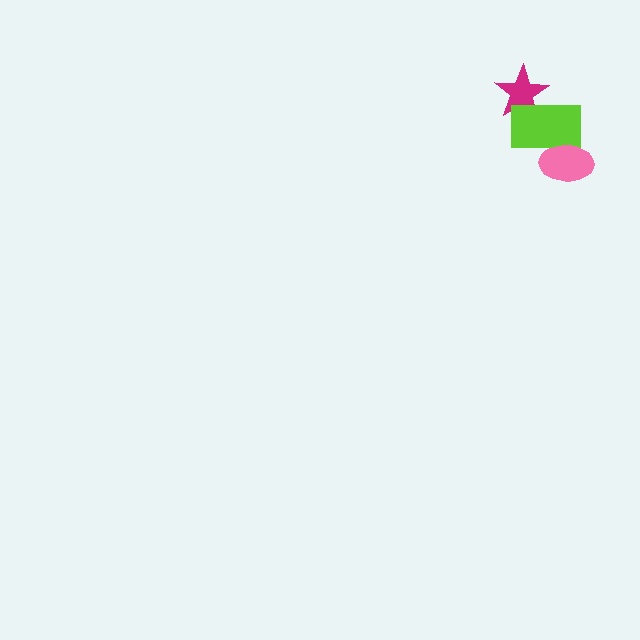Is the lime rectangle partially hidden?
Yes, it is partially covered by another shape.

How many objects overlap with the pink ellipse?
1 object overlaps with the pink ellipse.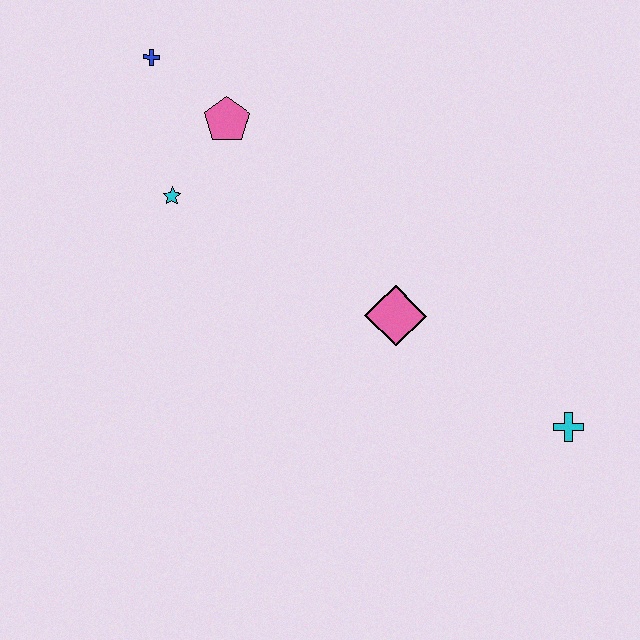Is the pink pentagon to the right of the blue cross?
Yes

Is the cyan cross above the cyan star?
No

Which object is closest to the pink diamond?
The cyan cross is closest to the pink diamond.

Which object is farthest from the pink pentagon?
The cyan cross is farthest from the pink pentagon.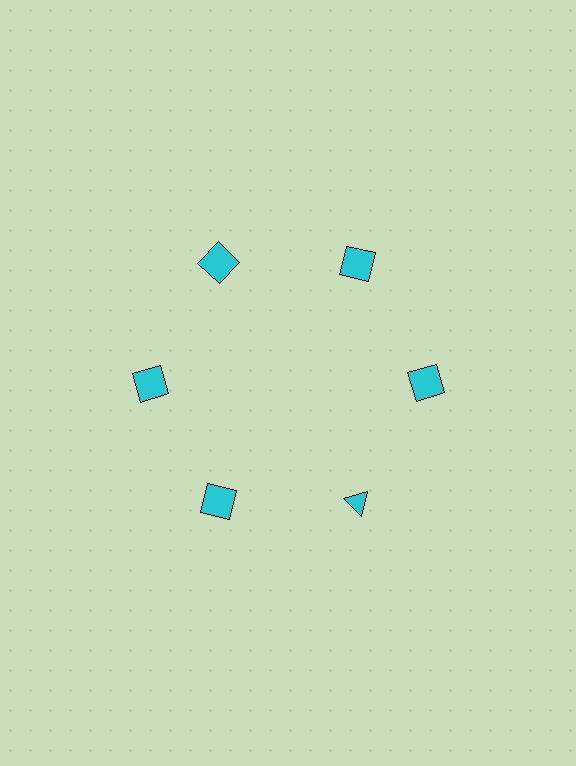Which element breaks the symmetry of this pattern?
The cyan triangle at roughly the 5 o'clock position breaks the symmetry. All other shapes are cyan squares.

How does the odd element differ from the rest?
It has a different shape: triangle instead of square.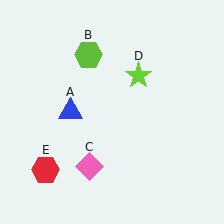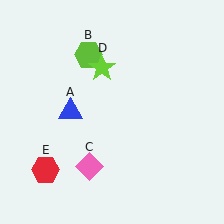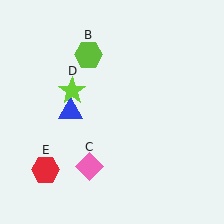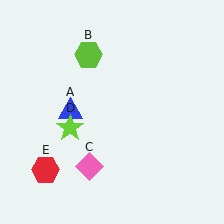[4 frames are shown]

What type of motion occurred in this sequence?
The lime star (object D) rotated counterclockwise around the center of the scene.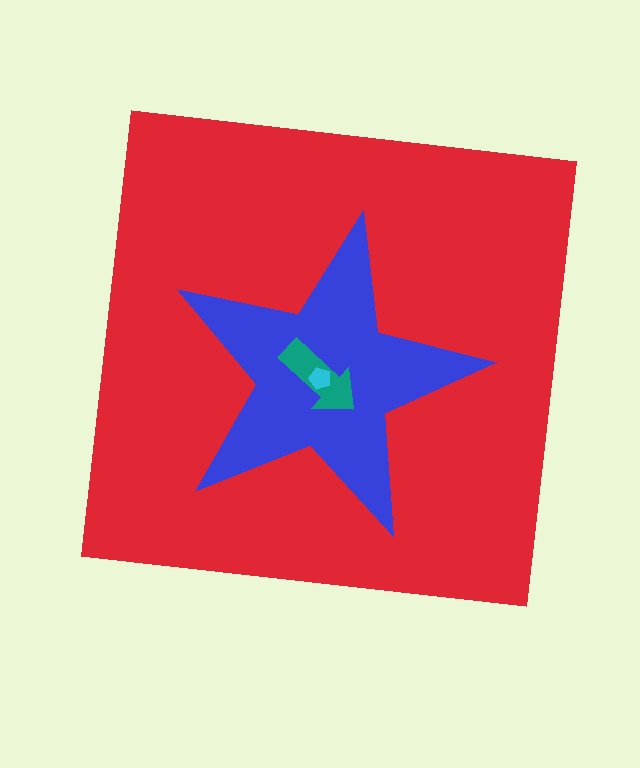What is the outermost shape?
The red square.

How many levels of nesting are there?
4.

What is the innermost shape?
The cyan pentagon.